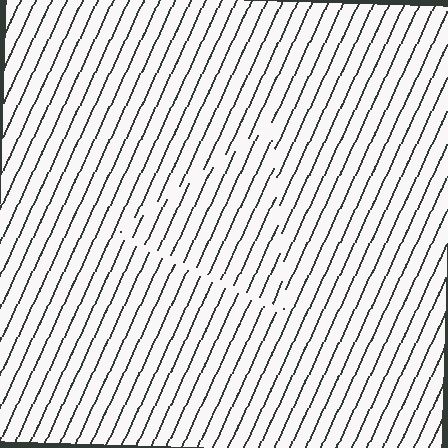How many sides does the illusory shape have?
3 sides — the line-ends trace a triangle.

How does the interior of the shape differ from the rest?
The interior of the shape contains the same grating, shifted by half a period — the contour is defined by the phase discontinuity where line-ends from the inner and outer gratings abut.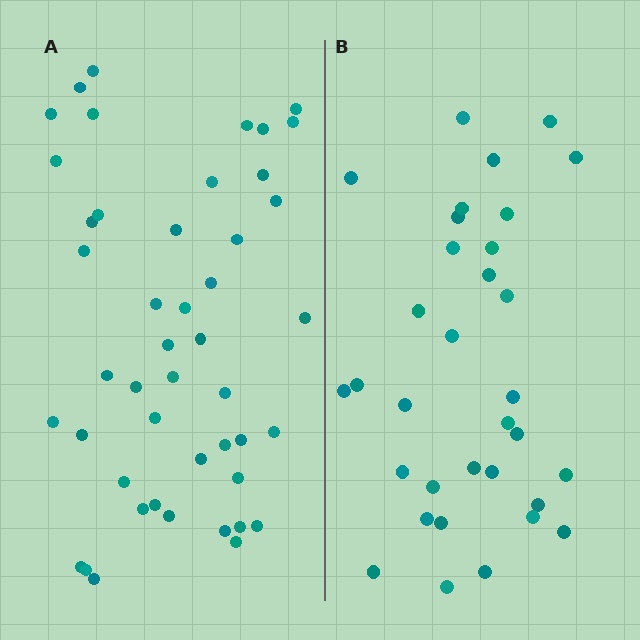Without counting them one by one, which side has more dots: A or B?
Region A (the left region) has more dots.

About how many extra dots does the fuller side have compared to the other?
Region A has approximately 15 more dots than region B.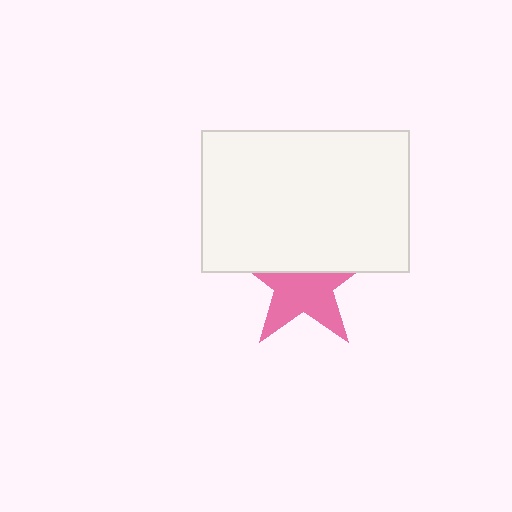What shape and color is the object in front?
The object in front is a white rectangle.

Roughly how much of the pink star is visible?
About half of it is visible (roughly 57%).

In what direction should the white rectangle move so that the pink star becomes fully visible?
The white rectangle should move up. That is the shortest direction to clear the overlap and leave the pink star fully visible.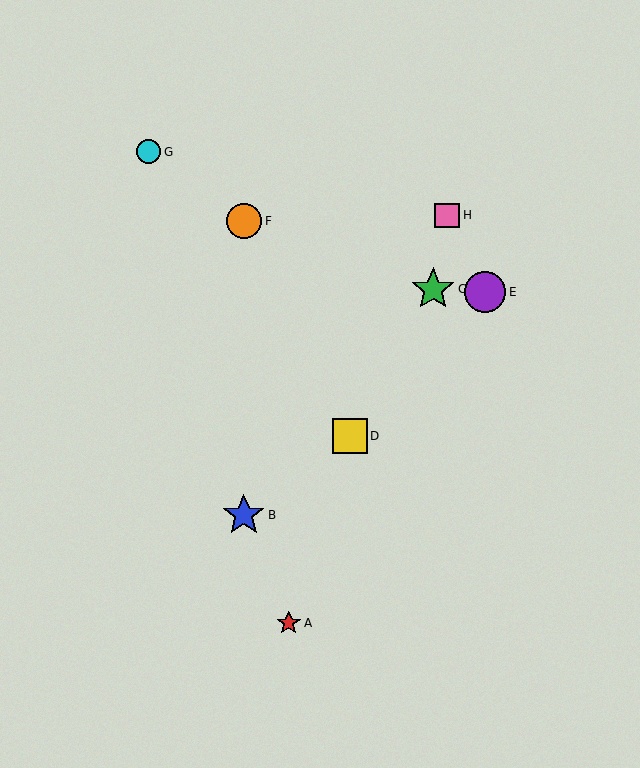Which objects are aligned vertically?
Objects B, F are aligned vertically.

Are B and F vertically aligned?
Yes, both are at x≈244.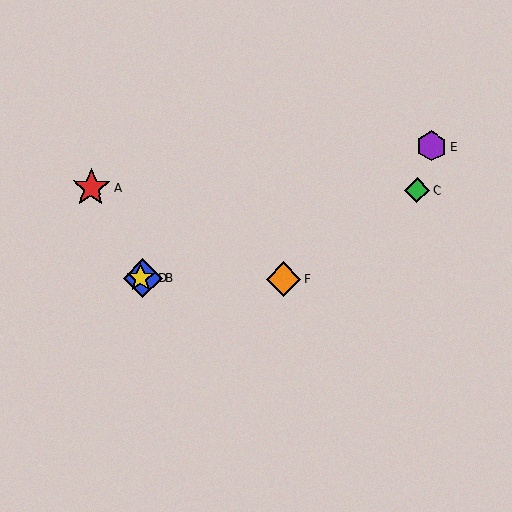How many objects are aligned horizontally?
3 objects (B, D, F) are aligned horizontally.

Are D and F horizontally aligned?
Yes, both are at y≈278.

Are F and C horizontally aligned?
No, F is at y≈279 and C is at y≈191.